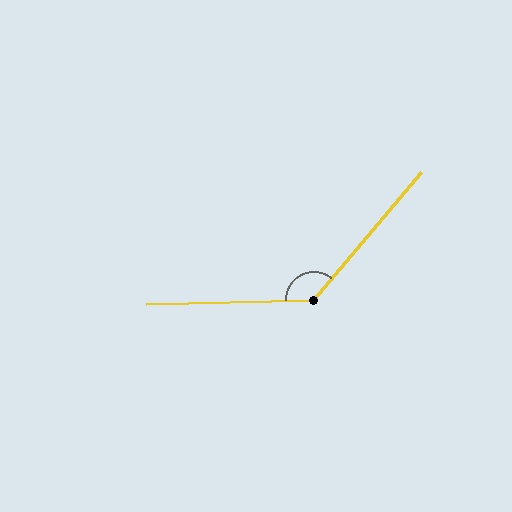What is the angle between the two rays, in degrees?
Approximately 132 degrees.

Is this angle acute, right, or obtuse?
It is obtuse.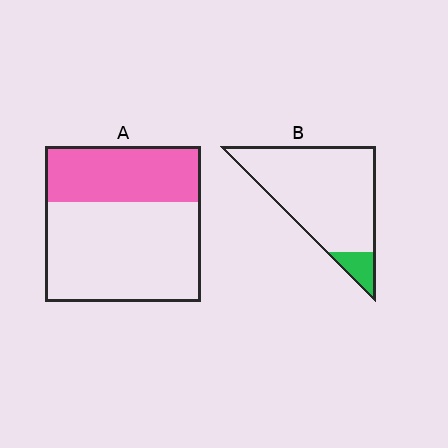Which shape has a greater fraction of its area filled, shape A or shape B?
Shape A.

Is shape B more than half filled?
No.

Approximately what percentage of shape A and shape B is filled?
A is approximately 35% and B is approximately 10%.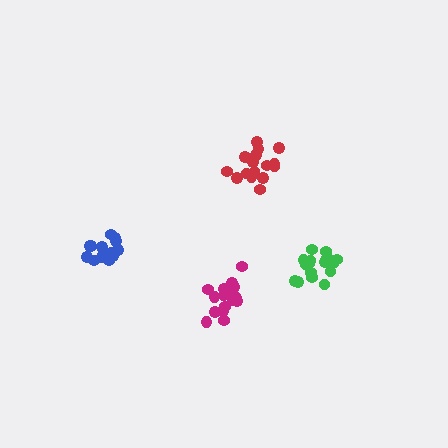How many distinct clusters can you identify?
There are 4 distinct clusters.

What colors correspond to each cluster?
The clusters are colored: blue, magenta, red, green.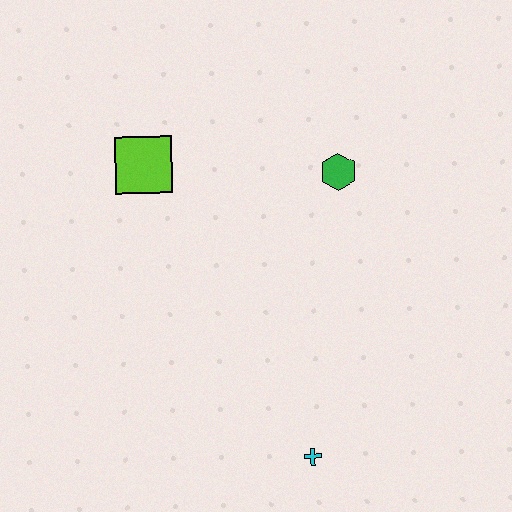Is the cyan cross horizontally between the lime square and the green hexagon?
Yes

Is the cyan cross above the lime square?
No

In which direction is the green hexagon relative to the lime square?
The green hexagon is to the right of the lime square.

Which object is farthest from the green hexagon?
The cyan cross is farthest from the green hexagon.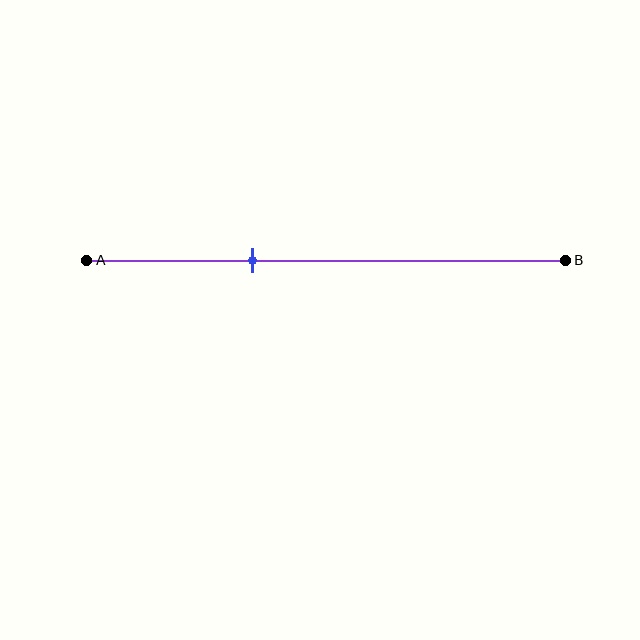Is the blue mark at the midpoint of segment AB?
No, the mark is at about 35% from A, not at the 50% midpoint.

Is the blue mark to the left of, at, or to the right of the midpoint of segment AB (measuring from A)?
The blue mark is to the left of the midpoint of segment AB.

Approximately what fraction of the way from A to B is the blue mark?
The blue mark is approximately 35% of the way from A to B.